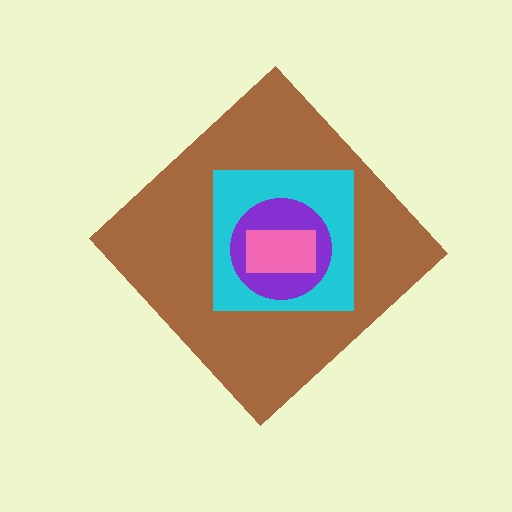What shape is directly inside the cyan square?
The purple circle.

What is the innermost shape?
The pink rectangle.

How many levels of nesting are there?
4.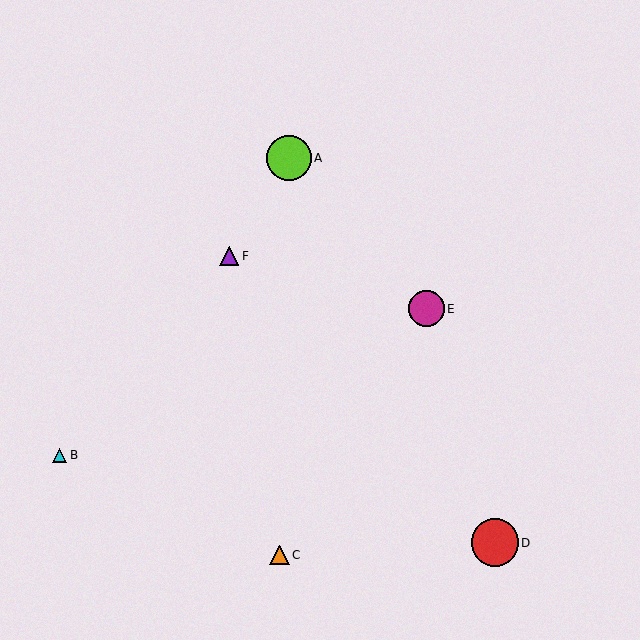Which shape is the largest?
The red circle (labeled D) is the largest.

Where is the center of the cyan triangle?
The center of the cyan triangle is at (60, 455).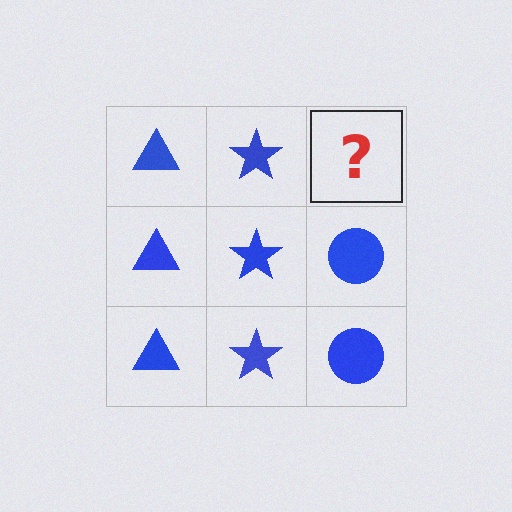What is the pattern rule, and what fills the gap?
The rule is that each column has a consistent shape. The gap should be filled with a blue circle.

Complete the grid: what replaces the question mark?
The question mark should be replaced with a blue circle.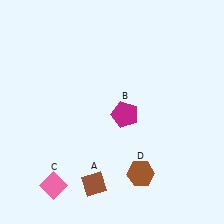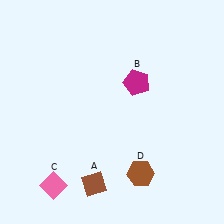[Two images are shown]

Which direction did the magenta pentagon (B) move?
The magenta pentagon (B) moved up.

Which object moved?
The magenta pentagon (B) moved up.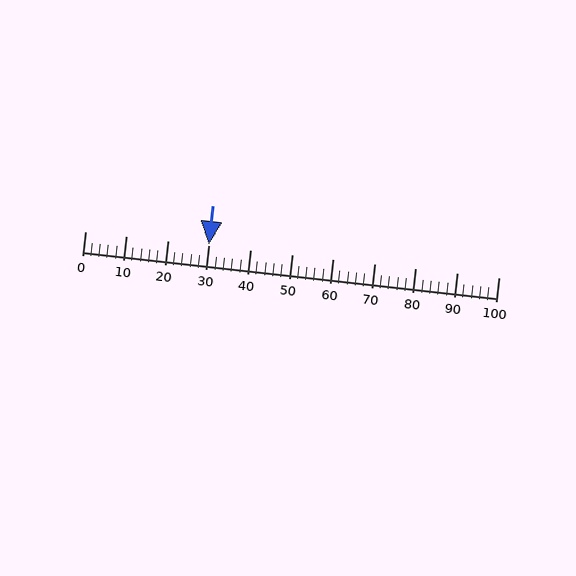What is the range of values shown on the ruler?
The ruler shows values from 0 to 100.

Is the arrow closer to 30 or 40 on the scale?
The arrow is closer to 30.